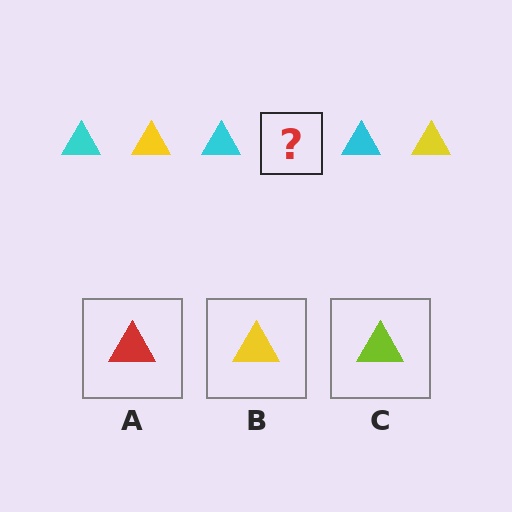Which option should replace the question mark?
Option B.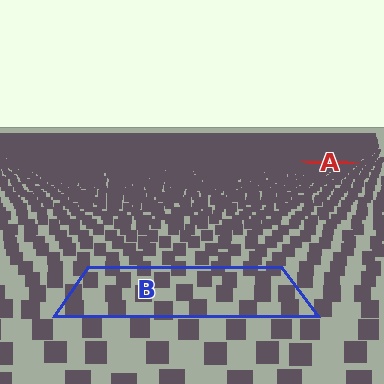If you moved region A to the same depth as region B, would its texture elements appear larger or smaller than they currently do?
They would appear larger. At a closer depth, the same texture elements are projected at a bigger on-screen size.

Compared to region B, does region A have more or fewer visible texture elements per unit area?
Region A has more texture elements per unit area — they are packed more densely because it is farther away.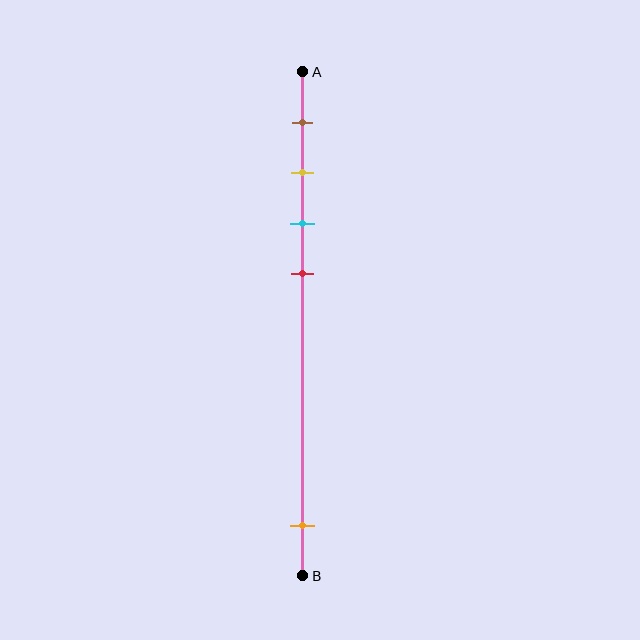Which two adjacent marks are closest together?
The yellow and cyan marks are the closest adjacent pair.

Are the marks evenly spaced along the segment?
No, the marks are not evenly spaced.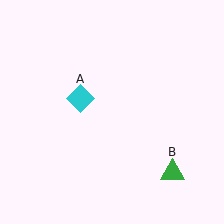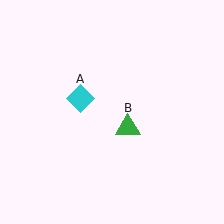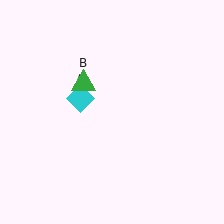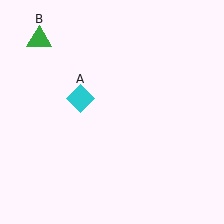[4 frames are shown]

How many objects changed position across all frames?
1 object changed position: green triangle (object B).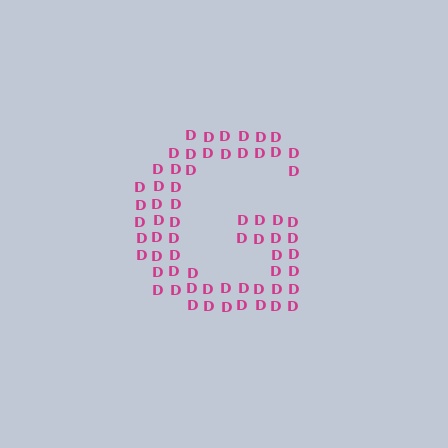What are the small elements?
The small elements are letter D's.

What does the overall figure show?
The overall figure shows the letter G.